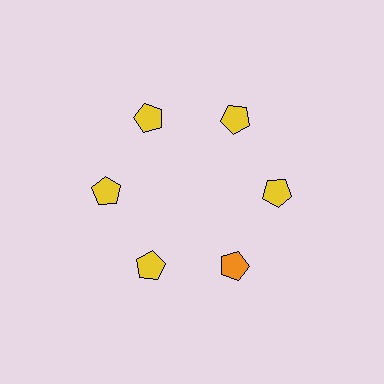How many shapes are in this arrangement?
There are 6 shapes arranged in a ring pattern.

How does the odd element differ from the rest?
It has a different color: orange instead of yellow.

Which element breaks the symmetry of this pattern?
The orange pentagon at roughly the 5 o'clock position breaks the symmetry. All other shapes are yellow pentagons.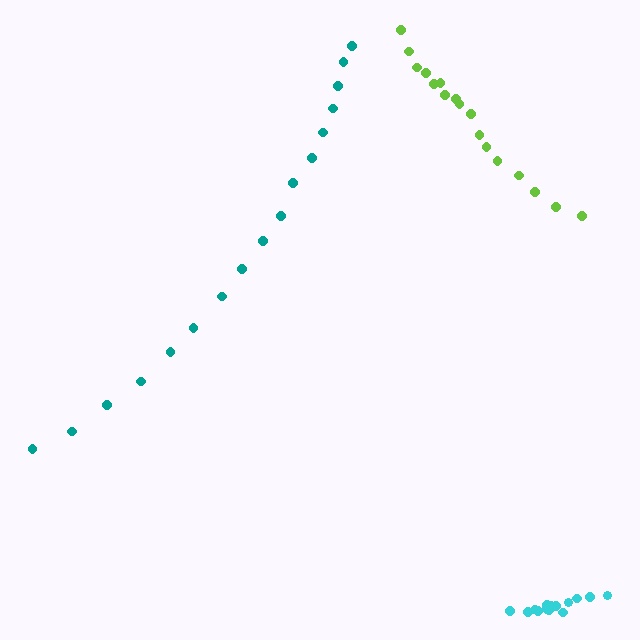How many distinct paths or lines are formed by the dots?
There are 3 distinct paths.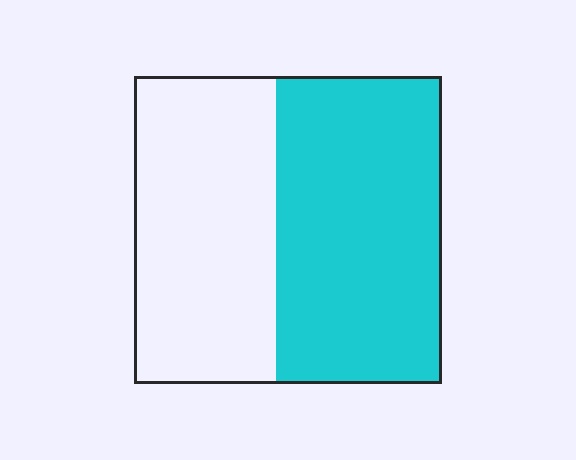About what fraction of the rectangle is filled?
About one half (1/2).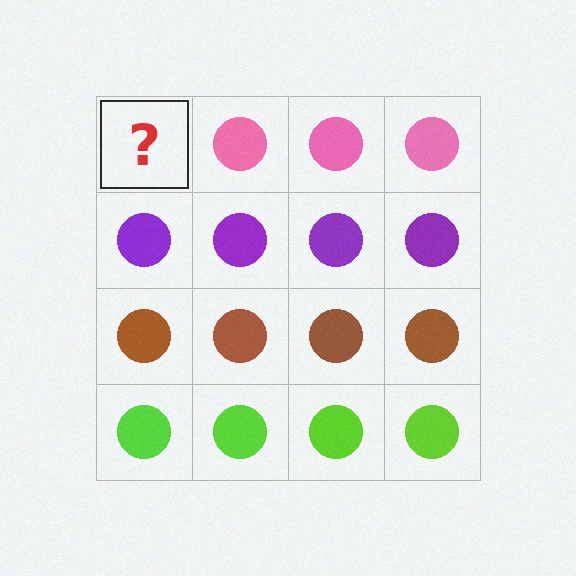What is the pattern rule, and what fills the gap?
The rule is that each row has a consistent color. The gap should be filled with a pink circle.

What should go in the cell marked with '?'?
The missing cell should contain a pink circle.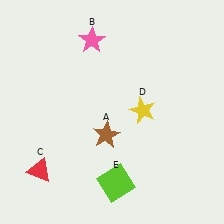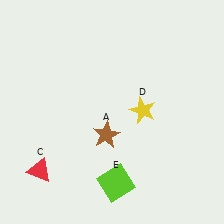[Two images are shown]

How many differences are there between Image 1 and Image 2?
There is 1 difference between the two images.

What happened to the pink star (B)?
The pink star (B) was removed in Image 2. It was in the top-left area of Image 1.